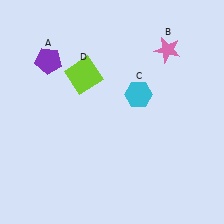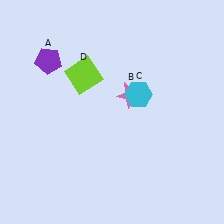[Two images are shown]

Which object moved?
The pink star (B) moved down.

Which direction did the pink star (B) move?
The pink star (B) moved down.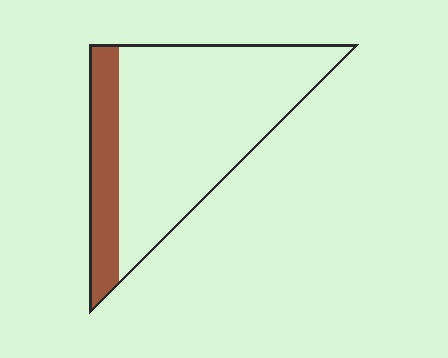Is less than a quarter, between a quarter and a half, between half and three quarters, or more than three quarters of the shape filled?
Less than a quarter.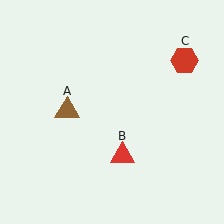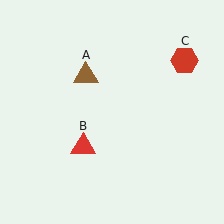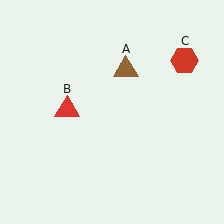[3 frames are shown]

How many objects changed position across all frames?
2 objects changed position: brown triangle (object A), red triangle (object B).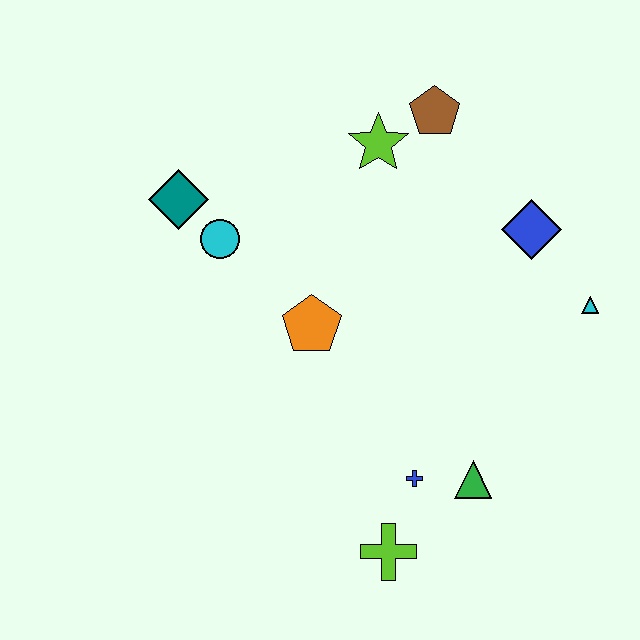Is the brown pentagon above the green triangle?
Yes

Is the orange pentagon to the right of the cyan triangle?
No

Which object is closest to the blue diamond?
The cyan triangle is closest to the blue diamond.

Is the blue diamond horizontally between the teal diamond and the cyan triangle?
Yes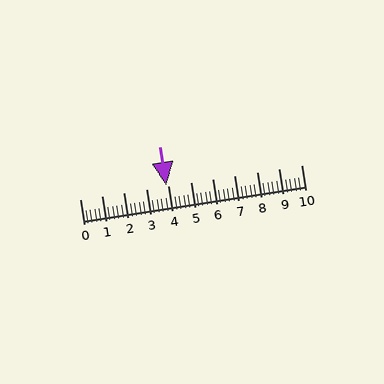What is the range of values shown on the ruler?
The ruler shows values from 0 to 10.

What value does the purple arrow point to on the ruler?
The purple arrow points to approximately 3.9.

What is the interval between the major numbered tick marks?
The major tick marks are spaced 1 units apart.